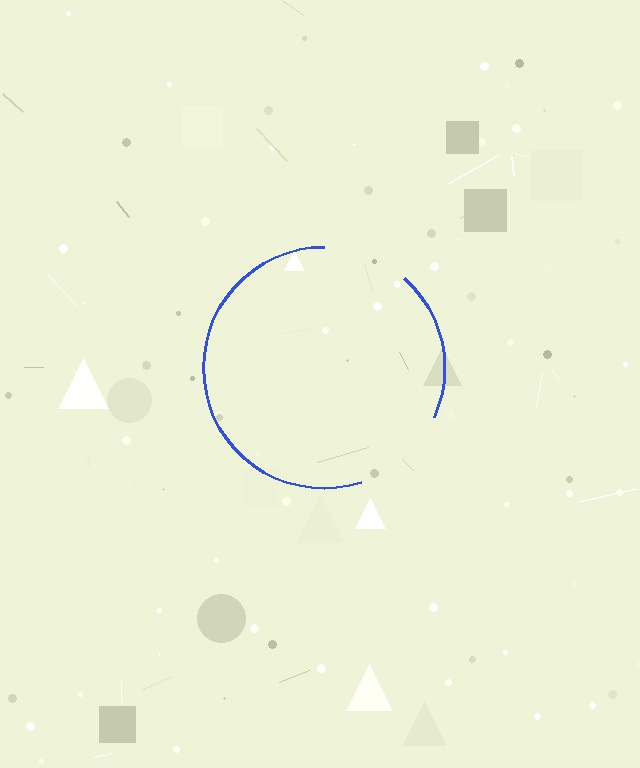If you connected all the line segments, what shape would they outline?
They would outline a circle.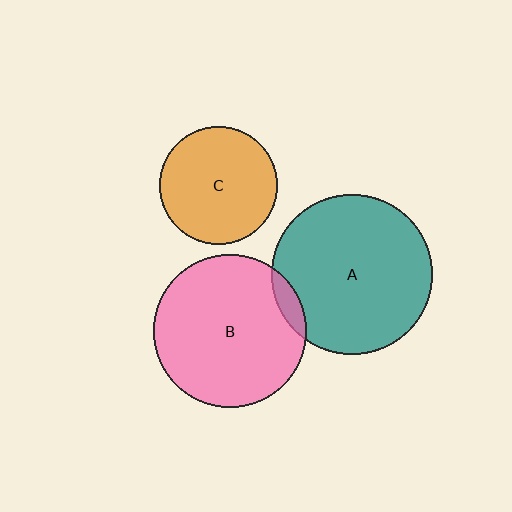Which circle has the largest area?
Circle A (teal).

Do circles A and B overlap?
Yes.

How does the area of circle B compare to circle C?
Approximately 1.7 times.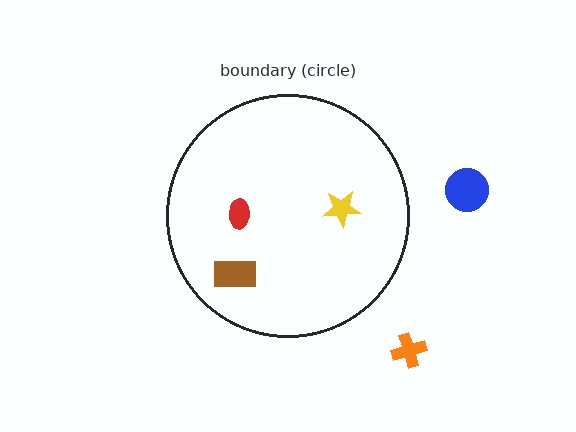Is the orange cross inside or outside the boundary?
Outside.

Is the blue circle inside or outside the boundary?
Outside.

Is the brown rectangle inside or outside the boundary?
Inside.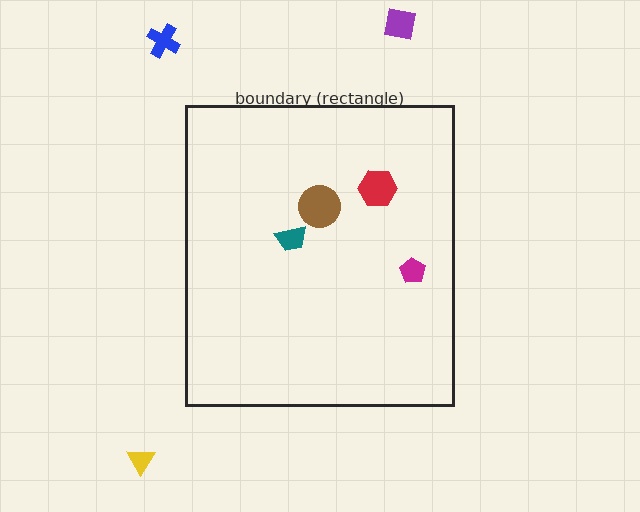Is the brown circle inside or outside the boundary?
Inside.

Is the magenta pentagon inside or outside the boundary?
Inside.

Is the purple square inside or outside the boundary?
Outside.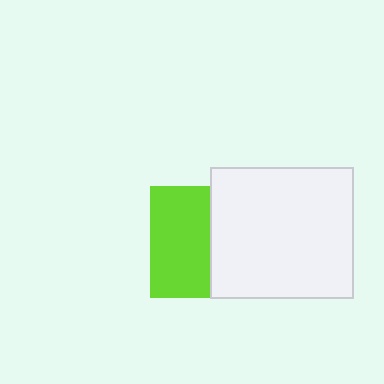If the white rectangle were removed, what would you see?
You would see the complete lime square.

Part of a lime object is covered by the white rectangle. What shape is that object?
It is a square.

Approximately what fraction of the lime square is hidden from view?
Roughly 46% of the lime square is hidden behind the white rectangle.